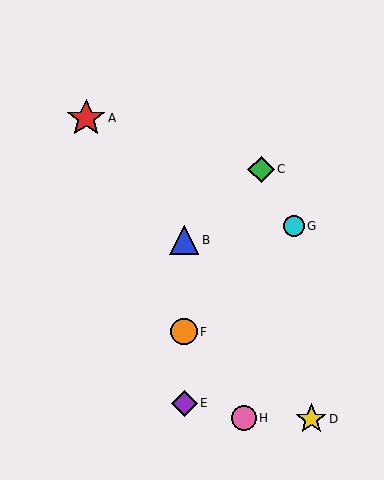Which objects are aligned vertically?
Objects B, E, F are aligned vertically.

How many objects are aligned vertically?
3 objects (B, E, F) are aligned vertically.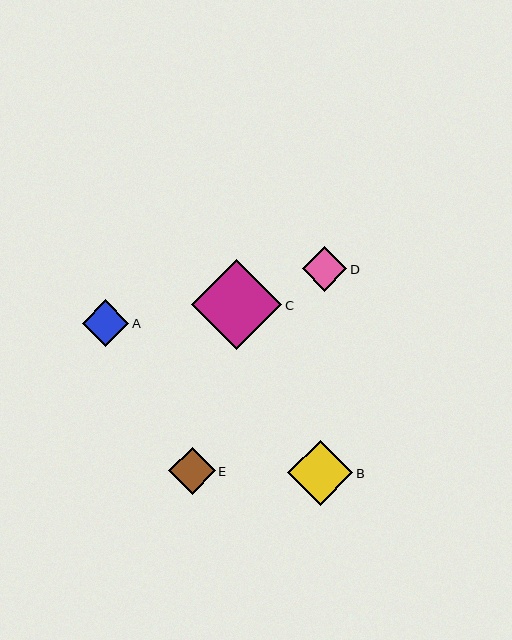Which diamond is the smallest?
Diamond D is the smallest with a size of approximately 44 pixels.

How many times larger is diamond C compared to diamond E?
Diamond C is approximately 1.9 times the size of diamond E.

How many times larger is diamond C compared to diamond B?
Diamond C is approximately 1.4 times the size of diamond B.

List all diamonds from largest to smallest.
From largest to smallest: C, B, A, E, D.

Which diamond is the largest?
Diamond C is the largest with a size of approximately 90 pixels.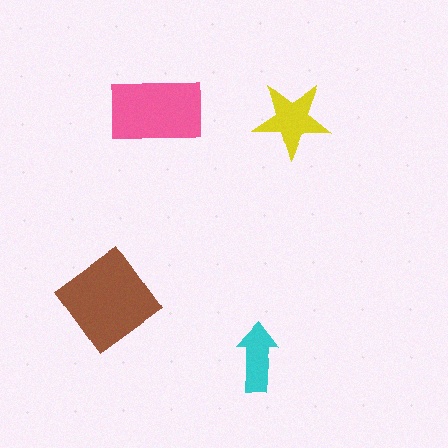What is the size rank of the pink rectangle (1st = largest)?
2nd.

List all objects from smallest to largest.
The cyan arrow, the yellow star, the pink rectangle, the brown diamond.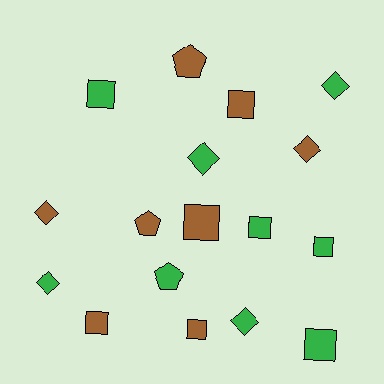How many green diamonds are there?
There are 4 green diamonds.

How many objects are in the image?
There are 17 objects.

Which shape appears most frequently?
Square, with 8 objects.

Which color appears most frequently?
Green, with 9 objects.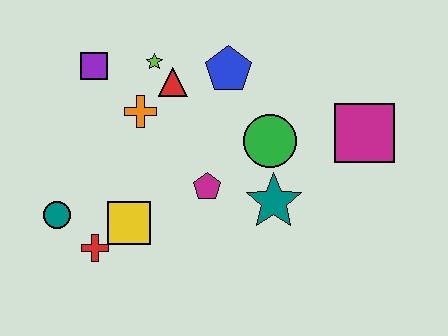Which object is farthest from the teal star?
The purple square is farthest from the teal star.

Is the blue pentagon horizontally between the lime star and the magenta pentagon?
No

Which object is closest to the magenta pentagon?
The teal star is closest to the magenta pentagon.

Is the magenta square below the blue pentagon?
Yes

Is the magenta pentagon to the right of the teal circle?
Yes